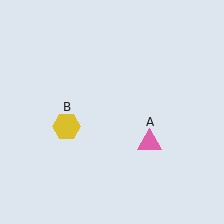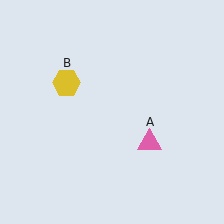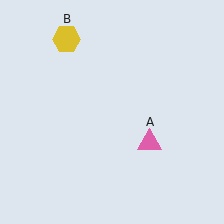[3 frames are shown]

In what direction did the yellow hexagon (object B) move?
The yellow hexagon (object B) moved up.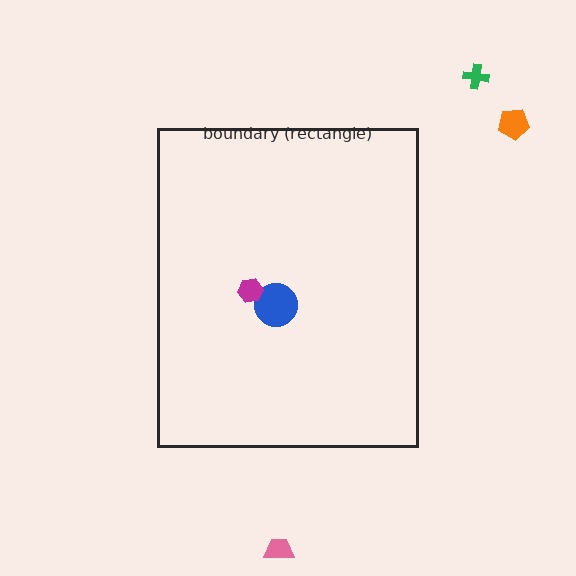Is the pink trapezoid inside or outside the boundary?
Outside.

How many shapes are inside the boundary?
2 inside, 3 outside.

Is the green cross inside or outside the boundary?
Outside.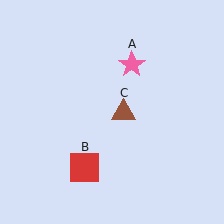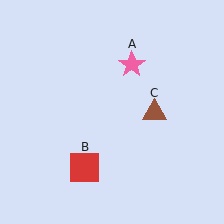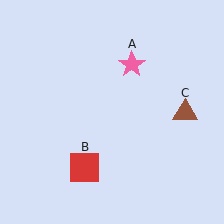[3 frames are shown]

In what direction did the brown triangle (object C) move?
The brown triangle (object C) moved right.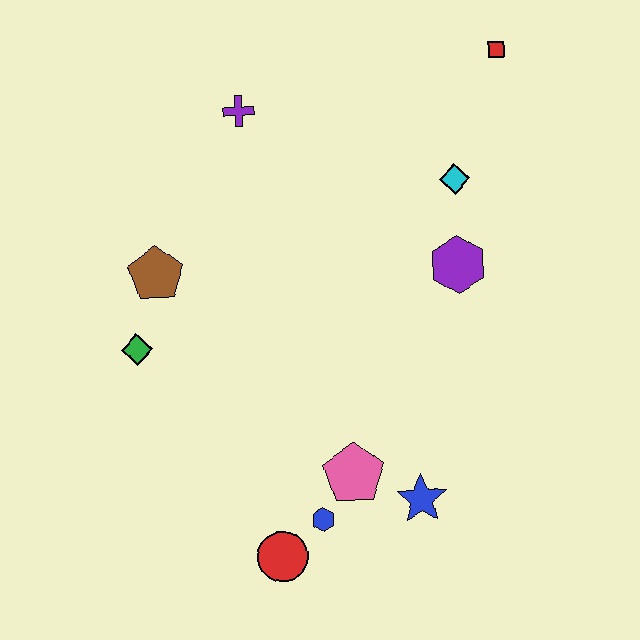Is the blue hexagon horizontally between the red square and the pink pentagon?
No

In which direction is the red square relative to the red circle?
The red square is above the red circle.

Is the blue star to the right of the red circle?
Yes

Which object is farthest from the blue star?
The red square is farthest from the blue star.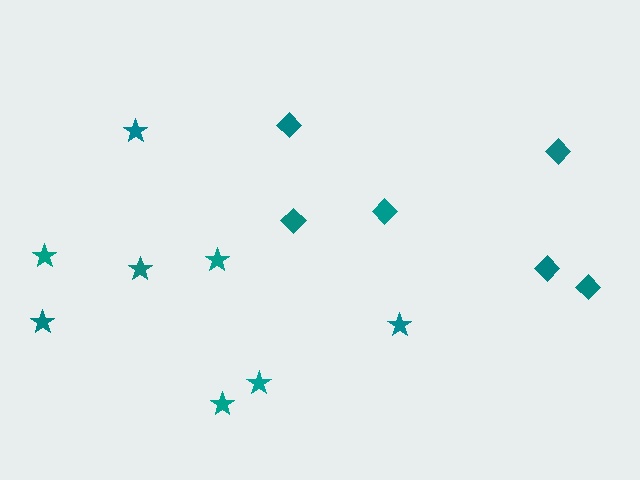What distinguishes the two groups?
There are 2 groups: one group of diamonds (6) and one group of stars (8).